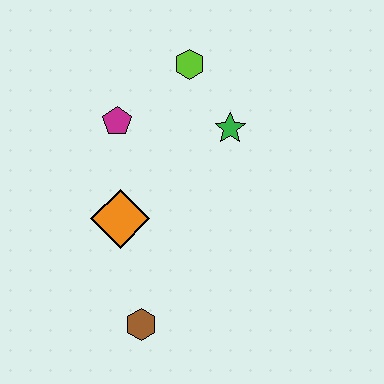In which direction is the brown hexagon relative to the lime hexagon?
The brown hexagon is below the lime hexagon.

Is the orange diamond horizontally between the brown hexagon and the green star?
No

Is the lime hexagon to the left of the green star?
Yes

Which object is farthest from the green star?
The brown hexagon is farthest from the green star.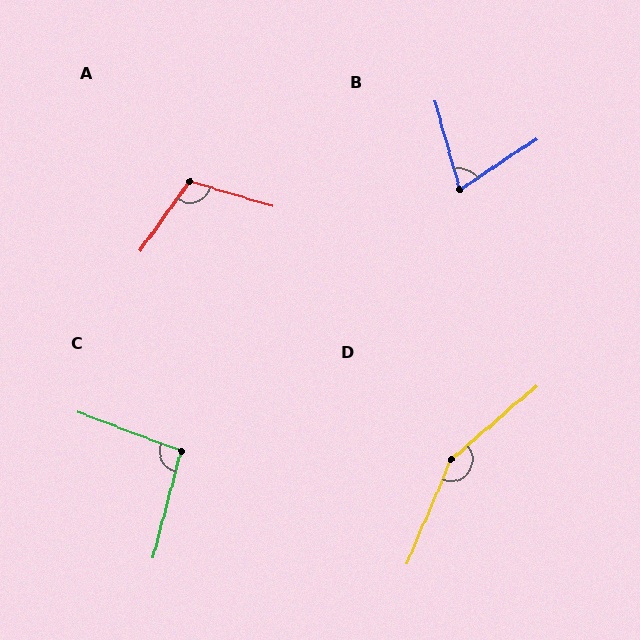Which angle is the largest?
D, at approximately 154 degrees.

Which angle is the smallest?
B, at approximately 72 degrees.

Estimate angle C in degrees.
Approximately 96 degrees.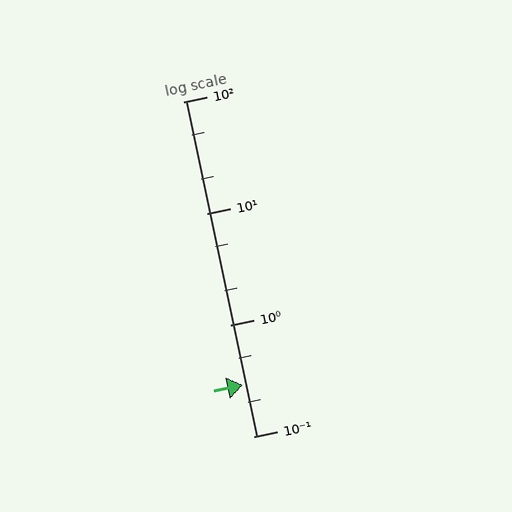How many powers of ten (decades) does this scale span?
The scale spans 3 decades, from 0.1 to 100.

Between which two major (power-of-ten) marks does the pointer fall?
The pointer is between 0.1 and 1.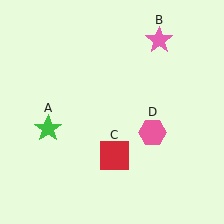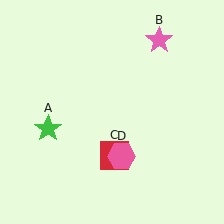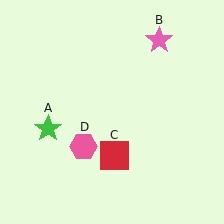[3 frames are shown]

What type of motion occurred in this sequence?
The pink hexagon (object D) rotated clockwise around the center of the scene.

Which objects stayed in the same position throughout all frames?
Green star (object A) and pink star (object B) and red square (object C) remained stationary.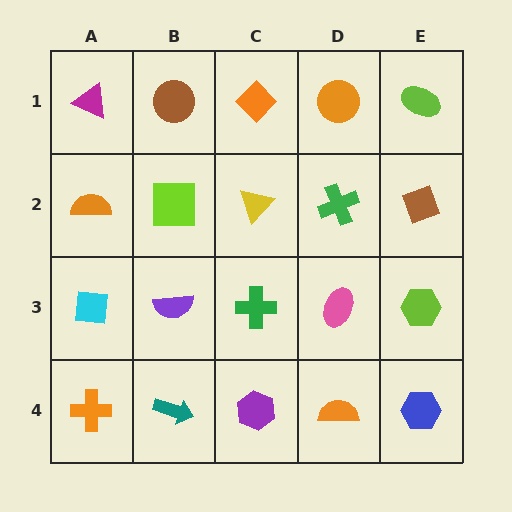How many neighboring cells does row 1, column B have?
3.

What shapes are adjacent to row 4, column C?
A green cross (row 3, column C), a teal arrow (row 4, column B), an orange semicircle (row 4, column D).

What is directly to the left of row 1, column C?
A brown circle.